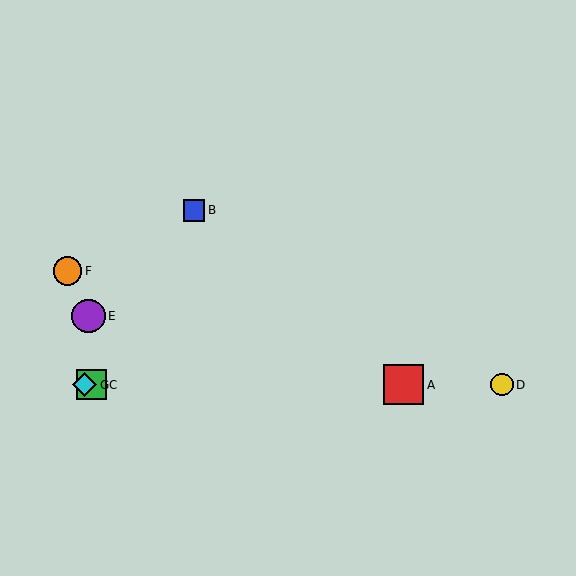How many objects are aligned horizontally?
4 objects (A, C, D, G) are aligned horizontally.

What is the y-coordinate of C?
Object C is at y≈385.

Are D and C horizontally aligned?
Yes, both are at y≈385.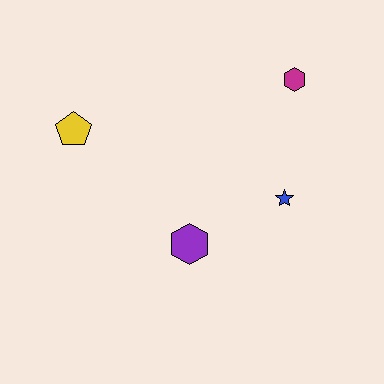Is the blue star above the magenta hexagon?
No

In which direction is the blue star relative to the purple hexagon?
The blue star is to the right of the purple hexagon.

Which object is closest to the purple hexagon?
The blue star is closest to the purple hexagon.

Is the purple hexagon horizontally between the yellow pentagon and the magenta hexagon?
Yes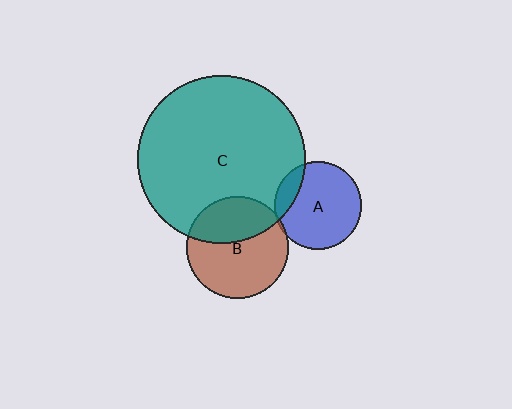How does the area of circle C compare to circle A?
Approximately 3.7 times.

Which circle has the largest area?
Circle C (teal).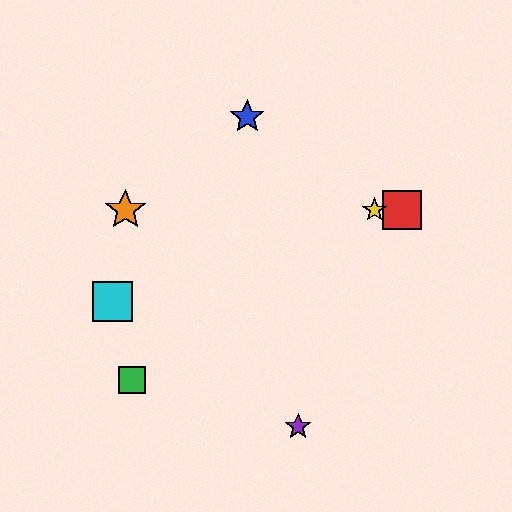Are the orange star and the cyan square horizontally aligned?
No, the orange star is at y≈210 and the cyan square is at y≈301.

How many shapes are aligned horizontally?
3 shapes (the red square, the yellow star, the orange star) are aligned horizontally.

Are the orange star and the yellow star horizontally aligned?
Yes, both are at y≈210.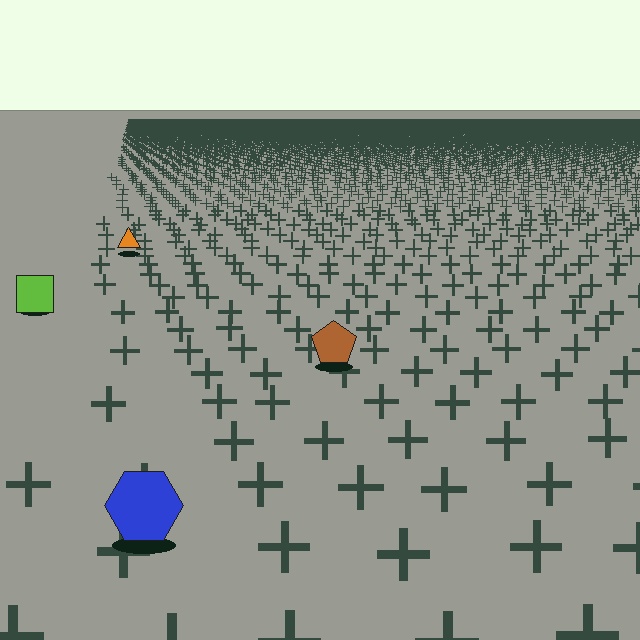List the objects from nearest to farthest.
From nearest to farthest: the blue hexagon, the brown pentagon, the lime square, the orange triangle.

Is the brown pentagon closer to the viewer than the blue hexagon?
No. The blue hexagon is closer — you can tell from the texture gradient: the ground texture is coarser near it.